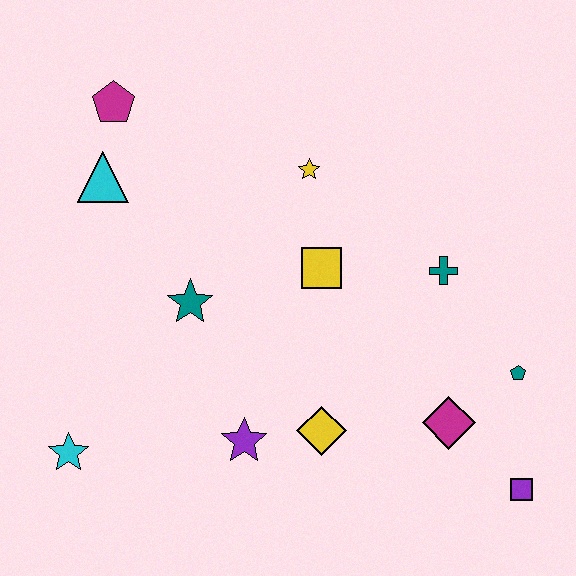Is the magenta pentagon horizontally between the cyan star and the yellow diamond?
Yes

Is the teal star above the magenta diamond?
Yes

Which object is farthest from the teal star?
The purple square is farthest from the teal star.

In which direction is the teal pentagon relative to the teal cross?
The teal pentagon is below the teal cross.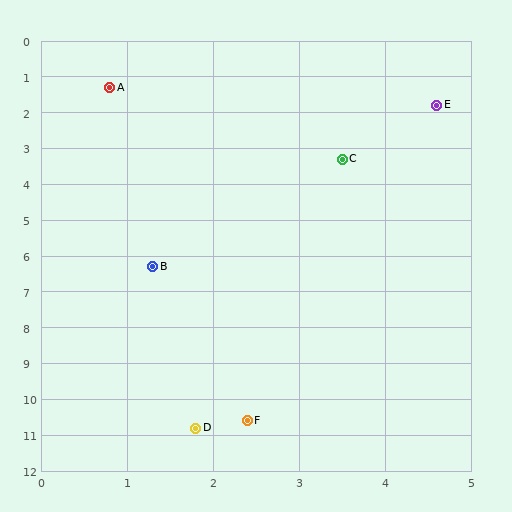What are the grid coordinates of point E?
Point E is at approximately (4.6, 1.8).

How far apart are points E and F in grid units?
Points E and F are about 9.1 grid units apart.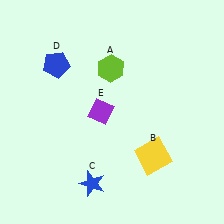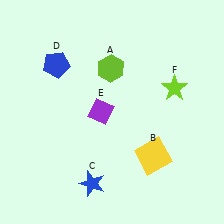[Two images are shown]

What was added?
A lime star (F) was added in Image 2.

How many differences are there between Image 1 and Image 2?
There is 1 difference between the two images.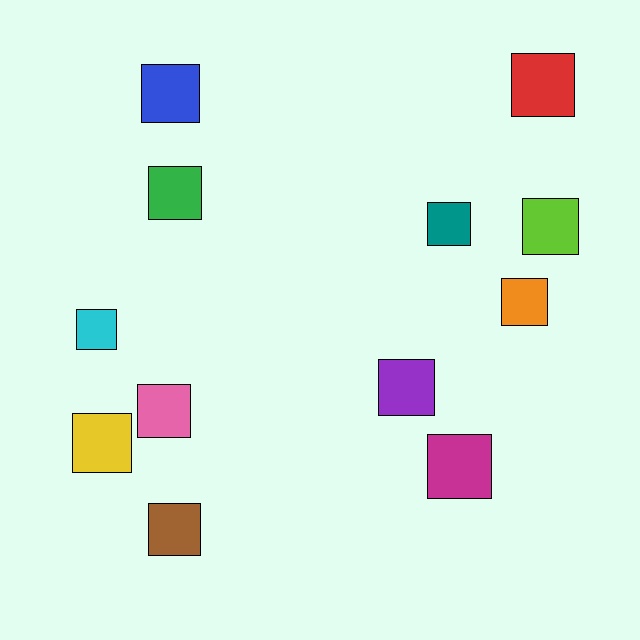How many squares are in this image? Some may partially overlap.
There are 12 squares.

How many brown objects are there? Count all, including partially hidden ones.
There is 1 brown object.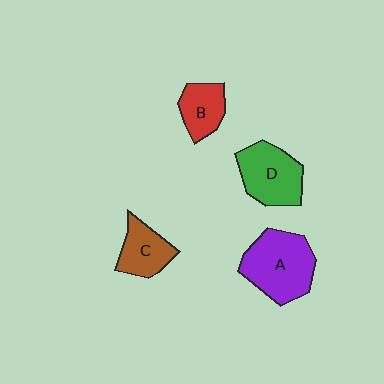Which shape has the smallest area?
Shape B (red).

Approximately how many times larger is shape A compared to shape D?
Approximately 1.3 times.